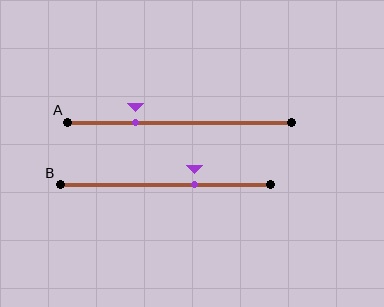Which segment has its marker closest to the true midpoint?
Segment B has its marker closest to the true midpoint.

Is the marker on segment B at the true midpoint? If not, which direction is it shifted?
No, the marker on segment B is shifted to the right by about 14% of the segment length.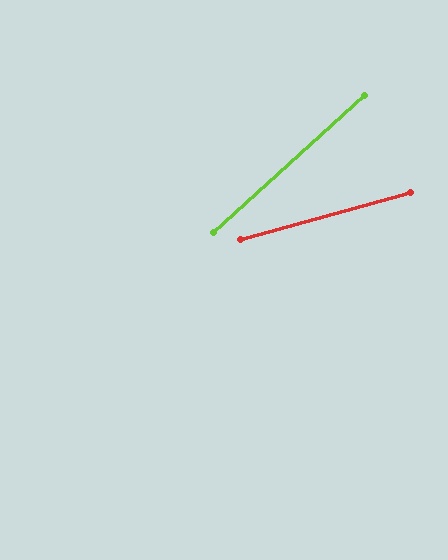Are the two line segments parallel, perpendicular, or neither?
Neither parallel nor perpendicular — they differ by about 27°.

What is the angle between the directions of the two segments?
Approximately 27 degrees.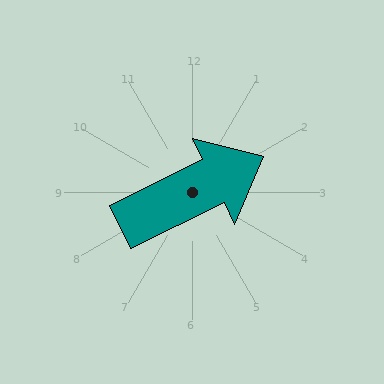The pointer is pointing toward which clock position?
Roughly 2 o'clock.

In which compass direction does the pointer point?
Northeast.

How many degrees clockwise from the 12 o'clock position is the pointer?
Approximately 64 degrees.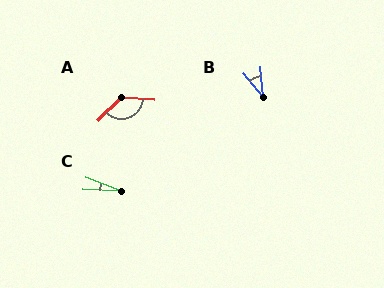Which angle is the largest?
A, at approximately 131 degrees.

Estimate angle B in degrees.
Approximately 35 degrees.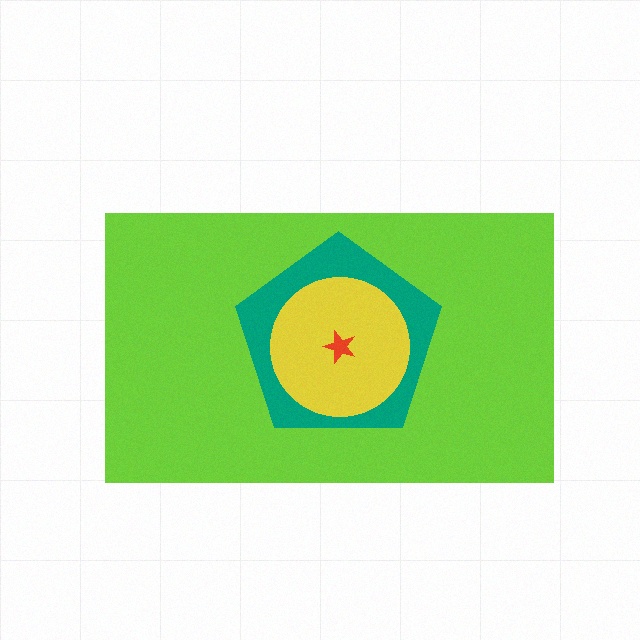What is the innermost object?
The red star.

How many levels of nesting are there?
4.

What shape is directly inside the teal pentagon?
The yellow circle.